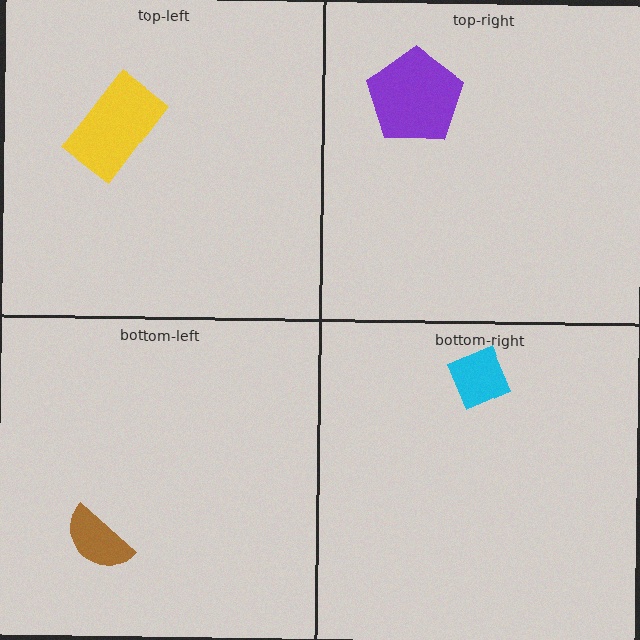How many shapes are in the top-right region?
1.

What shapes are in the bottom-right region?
The cyan diamond.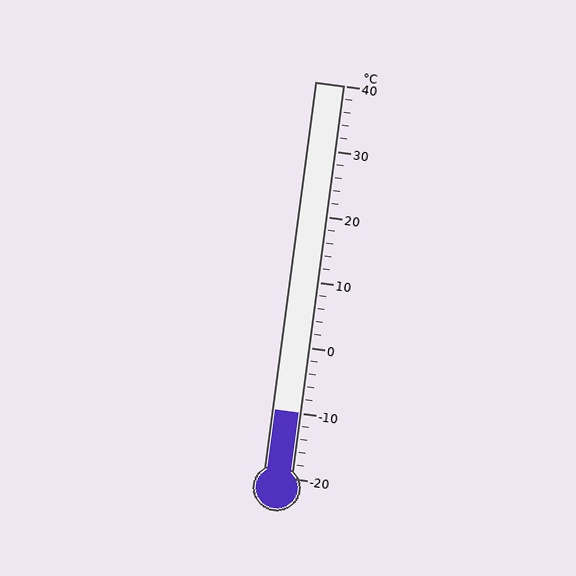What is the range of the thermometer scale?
The thermometer scale ranges from -20°C to 40°C.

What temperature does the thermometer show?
The thermometer shows approximately -10°C.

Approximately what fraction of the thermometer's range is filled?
The thermometer is filled to approximately 15% of its range.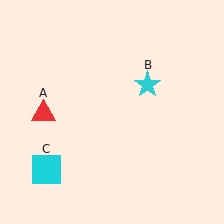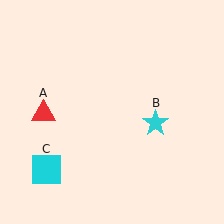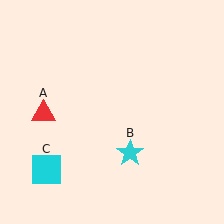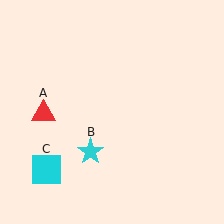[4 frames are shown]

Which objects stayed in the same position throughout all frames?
Red triangle (object A) and cyan square (object C) remained stationary.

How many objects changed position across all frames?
1 object changed position: cyan star (object B).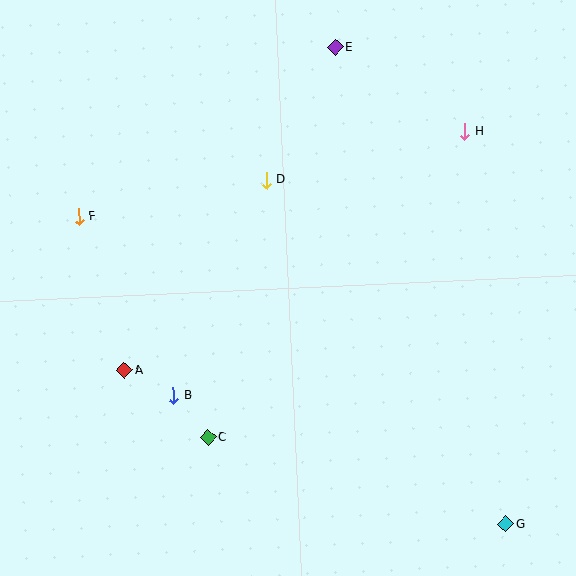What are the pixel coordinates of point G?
Point G is at (506, 524).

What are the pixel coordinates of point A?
Point A is at (125, 370).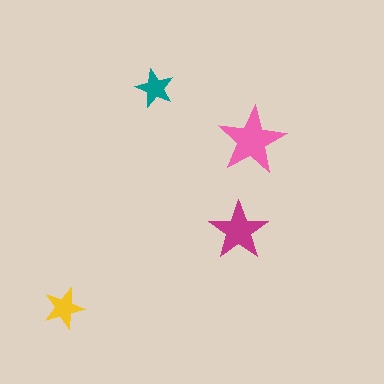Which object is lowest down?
The yellow star is bottommost.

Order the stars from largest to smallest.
the pink one, the magenta one, the yellow one, the teal one.